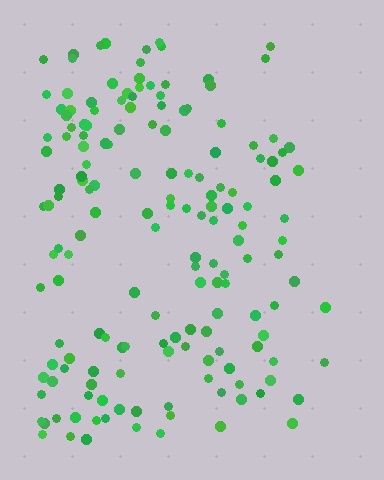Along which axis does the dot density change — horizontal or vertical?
Horizontal.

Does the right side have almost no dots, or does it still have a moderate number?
Still a moderate number, just noticeably fewer than the left.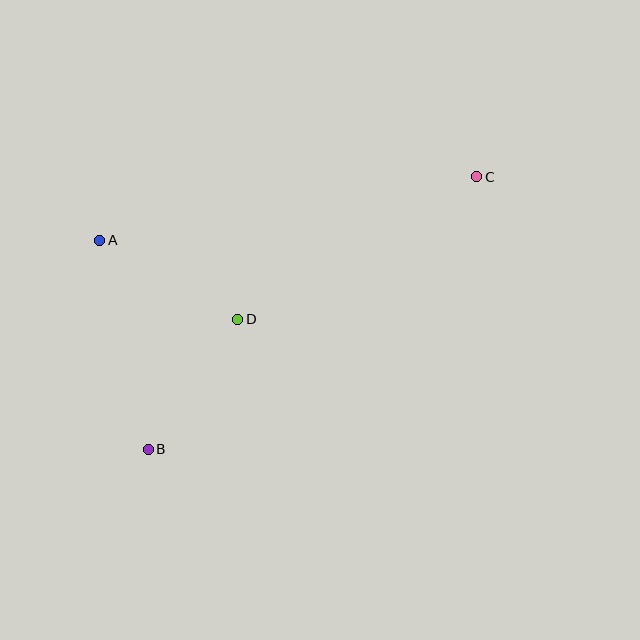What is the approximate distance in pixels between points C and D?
The distance between C and D is approximately 278 pixels.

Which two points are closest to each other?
Points B and D are closest to each other.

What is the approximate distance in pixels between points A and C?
The distance between A and C is approximately 382 pixels.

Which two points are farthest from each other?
Points B and C are farthest from each other.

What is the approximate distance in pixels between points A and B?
The distance between A and B is approximately 214 pixels.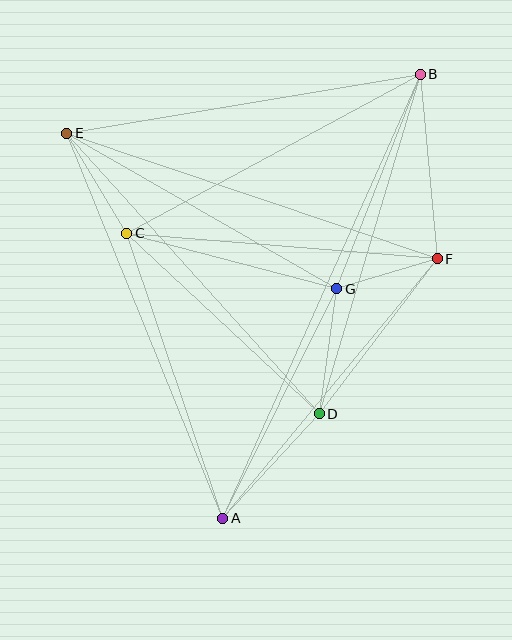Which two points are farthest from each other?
Points A and B are farthest from each other.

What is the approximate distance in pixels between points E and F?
The distance between E and F is approximately 392 pixels.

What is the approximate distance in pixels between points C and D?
The distance between C and D is approximately 264 pixels.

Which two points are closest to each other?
Points F and G are closest to each other.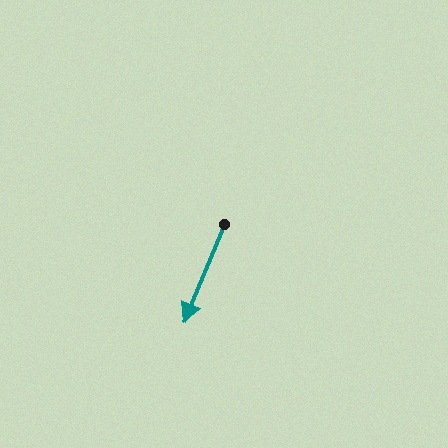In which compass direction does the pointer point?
South.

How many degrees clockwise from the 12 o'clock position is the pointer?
Approximately 202 degrees.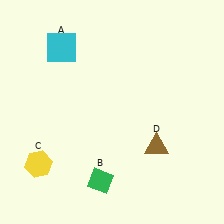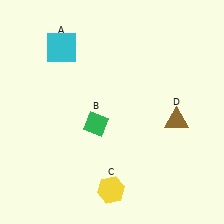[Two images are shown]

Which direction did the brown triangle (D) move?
The brown triangle (D) moved up.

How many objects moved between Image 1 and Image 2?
3 objects moved between the two images.